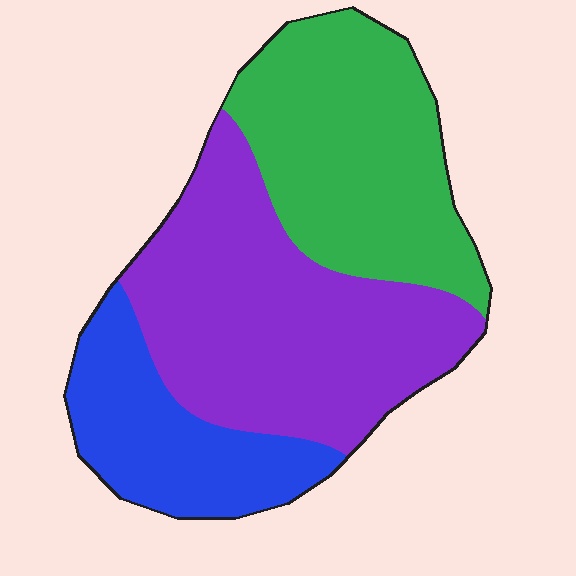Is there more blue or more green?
Green.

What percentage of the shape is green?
Green covers around 35% of the shape.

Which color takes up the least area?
Blue, at roughly 20%.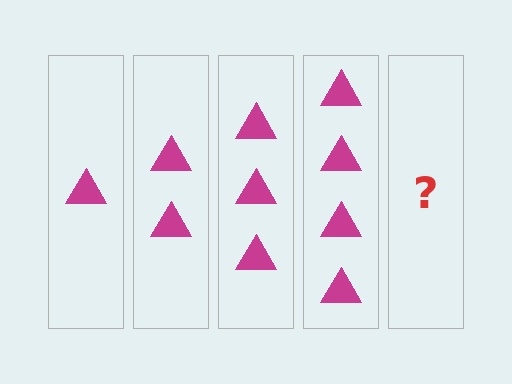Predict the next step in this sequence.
The next step is 5 triangles.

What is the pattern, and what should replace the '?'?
The pattern is that each step adds one more triangle. The '?' should be 5 triangles.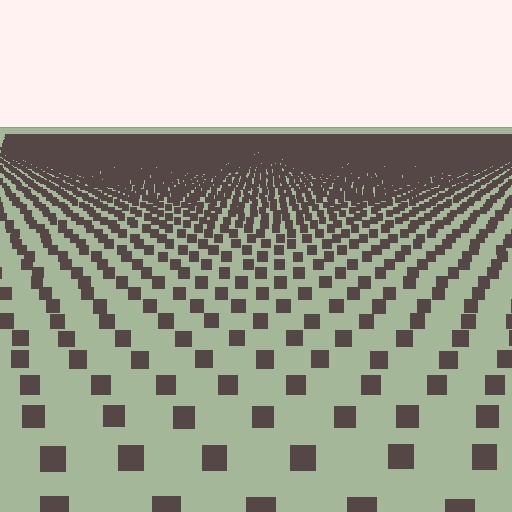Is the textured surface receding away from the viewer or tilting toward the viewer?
The surface is receding away from the viewer. Texture elements get smaller and denser toward the top.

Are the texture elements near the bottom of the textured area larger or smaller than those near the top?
Larger. Near the bottom, elements are closer to the viewer and appear at a bigger on-screen size.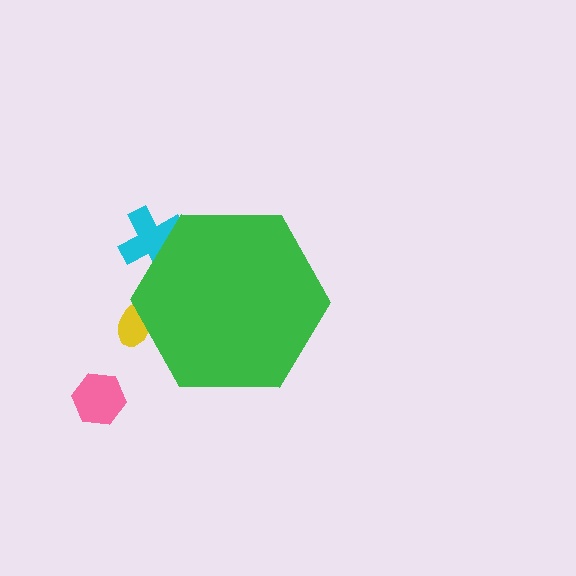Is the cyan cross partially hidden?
Yes, the cyan cross is partially hidden behind the green hexagon.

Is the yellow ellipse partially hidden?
Yes, the yellow ellipse is partially hidden behind the green hexagon.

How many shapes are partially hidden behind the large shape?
2 shapes are partially hidden.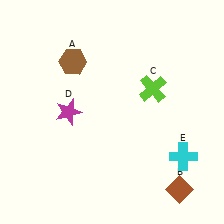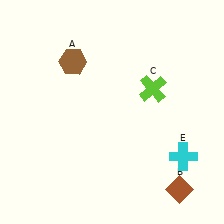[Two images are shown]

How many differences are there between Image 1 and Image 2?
There is 1 difference between the two images.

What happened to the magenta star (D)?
The magenta star (D) was removed in Image 2. It was in the top-left area of Image 1.